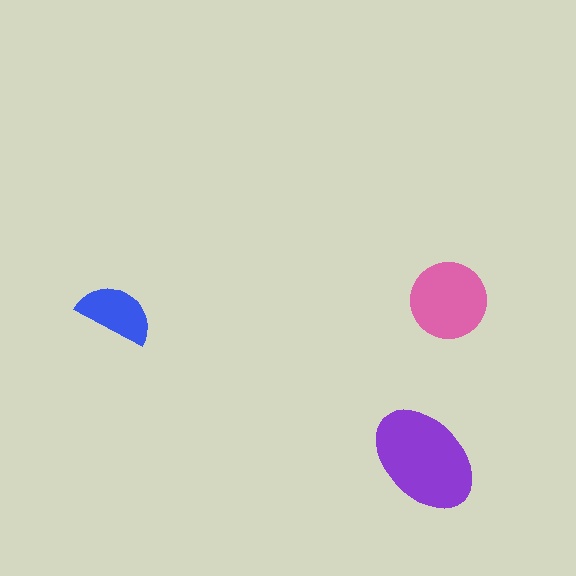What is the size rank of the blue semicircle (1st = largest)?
3rd.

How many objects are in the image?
There are 3 objects in the image.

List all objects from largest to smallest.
The purple ellipse, the pink circle, the blue semicircle.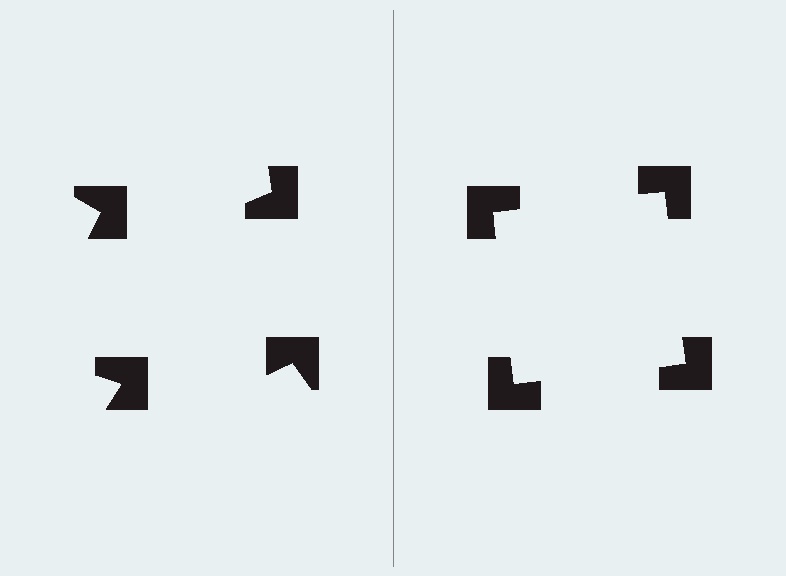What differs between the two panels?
The notched squares are positioned identically on both sides; only the wedge orientations differ. On the right they align to a square; on the left they are misaligned.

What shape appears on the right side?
An illusory square.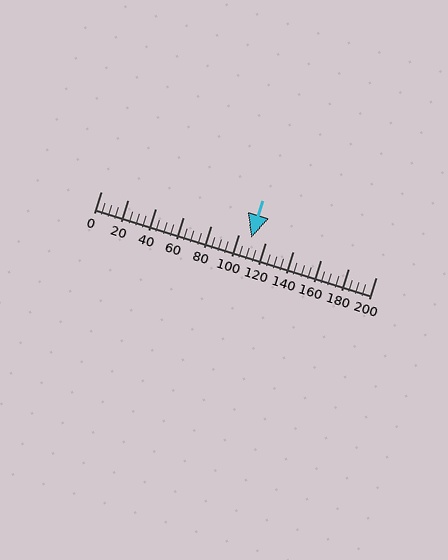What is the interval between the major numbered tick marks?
The major tick marks are spaced 20 units apart.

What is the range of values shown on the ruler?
The ruler shows values from 0 to 200.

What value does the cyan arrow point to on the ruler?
The cyan arrow points to approximately 110.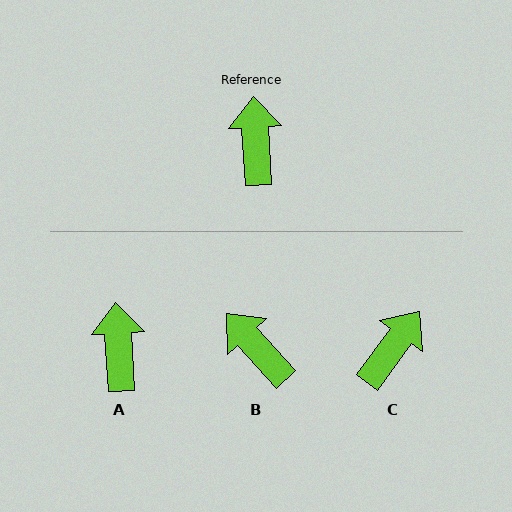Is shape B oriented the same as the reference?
No, it is off by about 39 degrees.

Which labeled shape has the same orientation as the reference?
A.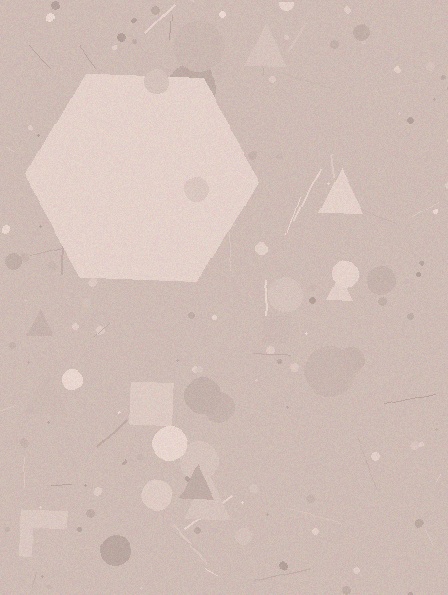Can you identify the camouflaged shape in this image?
The camouflaged shape is a hexagon.